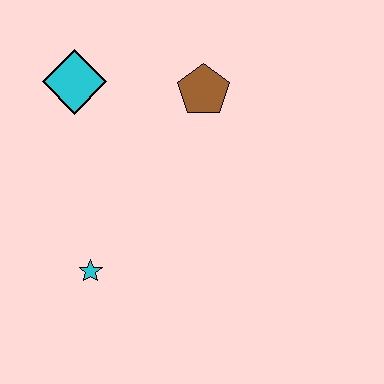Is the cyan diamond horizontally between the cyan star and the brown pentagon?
No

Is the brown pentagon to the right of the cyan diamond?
Yes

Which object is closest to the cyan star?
The cyan diamond is closest to the cyan star.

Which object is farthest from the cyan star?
The brown pentagon is farthest from the cyan star.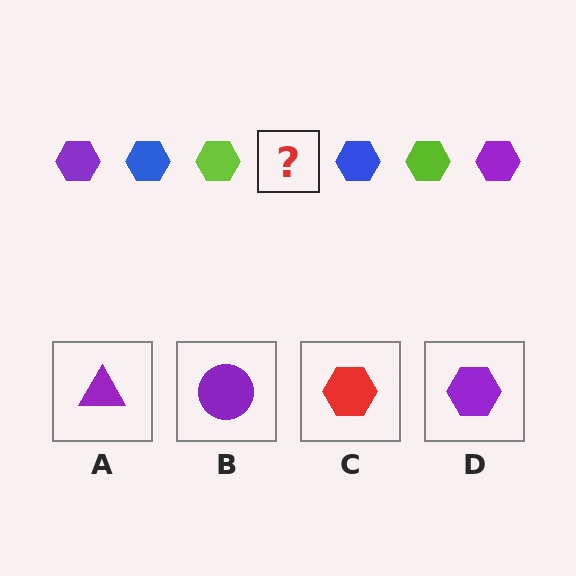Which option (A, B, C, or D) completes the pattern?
D.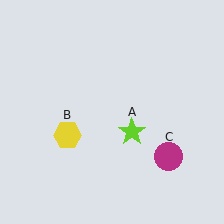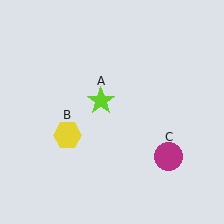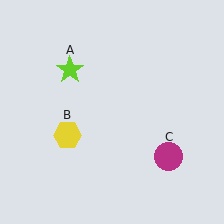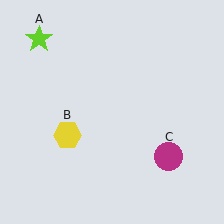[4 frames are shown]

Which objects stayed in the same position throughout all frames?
Yellow hexagon (object B) and magenta circle (object C) remained stationary.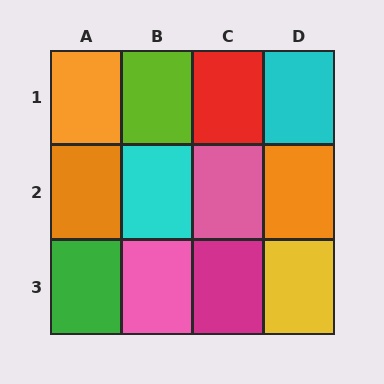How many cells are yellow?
1 cell is yellow.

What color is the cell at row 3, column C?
Magenta.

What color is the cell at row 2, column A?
Orange.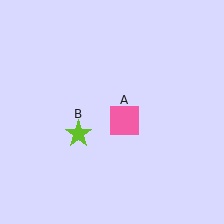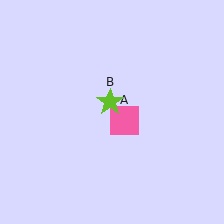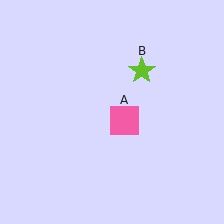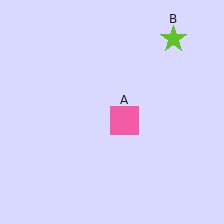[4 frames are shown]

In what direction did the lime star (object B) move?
The lime star (object B) moved up and to the right.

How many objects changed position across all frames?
1 object changed position: lime star (object B).